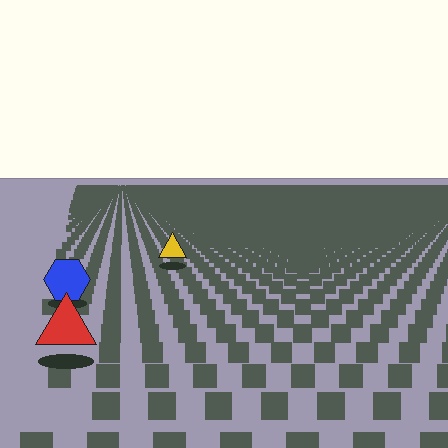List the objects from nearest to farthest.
From nearest to farthest: the red triangle, the blue hexagon, the yellow triangle.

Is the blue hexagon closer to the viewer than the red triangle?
No. The red triangle is closer — you can tell from the texture gradient: the ground texture is coarser near it.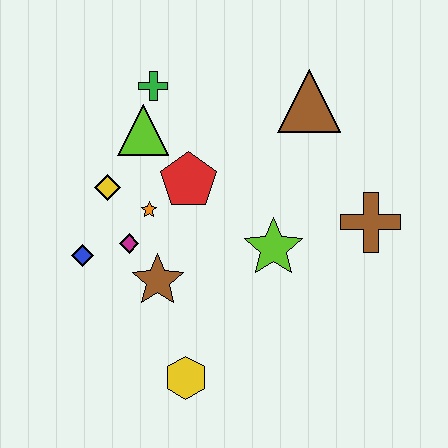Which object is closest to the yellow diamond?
The orange star is closest to the yellow diamond.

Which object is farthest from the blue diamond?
The brown cross is farthest from the blue diamond.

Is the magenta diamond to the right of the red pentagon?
No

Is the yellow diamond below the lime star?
No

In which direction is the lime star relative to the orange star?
The lime star is to the right of the orange star.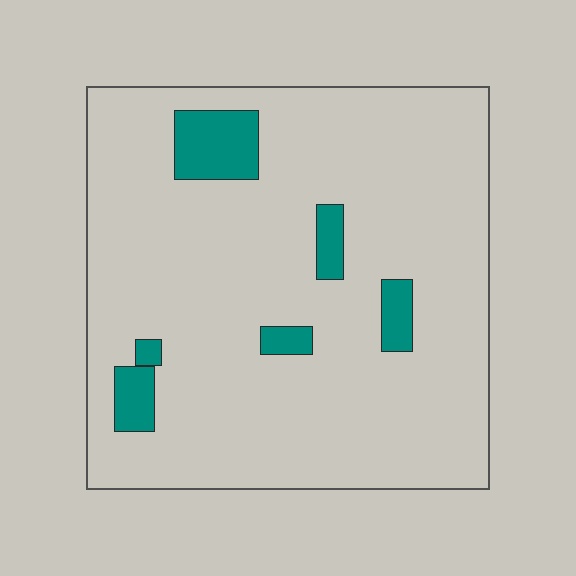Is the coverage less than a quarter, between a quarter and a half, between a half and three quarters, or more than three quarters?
Less than a quarter.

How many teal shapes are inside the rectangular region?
6.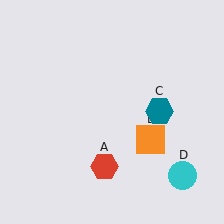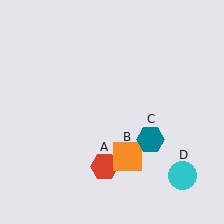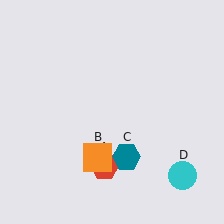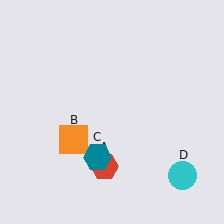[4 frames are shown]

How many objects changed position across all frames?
2 objects changed position: orange square (object B), teal hexagon (object C).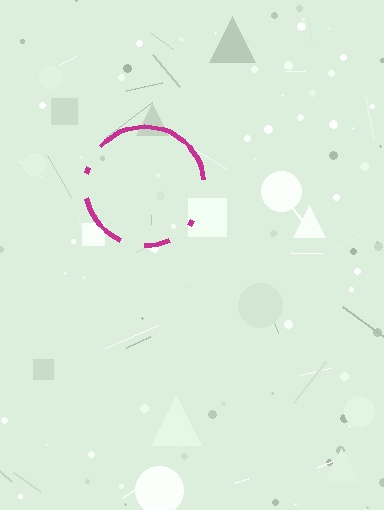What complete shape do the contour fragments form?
The contour fragments form a circle.